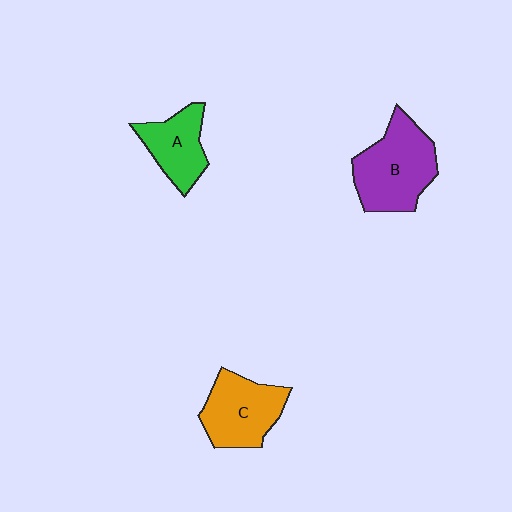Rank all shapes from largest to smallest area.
From largest to smallest: B (purple), C (orange), A (green).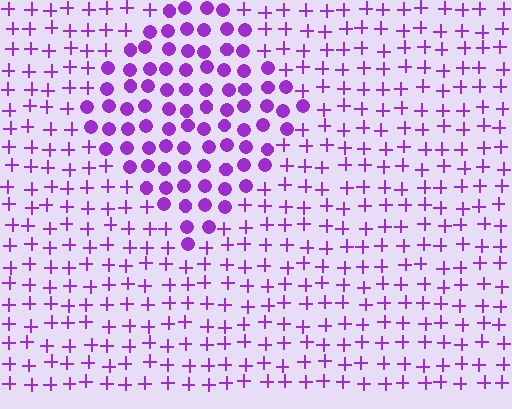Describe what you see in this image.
The image is filled with small purple elements arranged in a uniform grid. A diamond-shaped region contains circles, while the surrounding area contains plus signs. The boundary is defined purely by the change in element shape.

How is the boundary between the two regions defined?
The boundary is defined by a change in element shape: circles inside vs. plus signs outside. All elements share the same color and spacing.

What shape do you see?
I see a diamond.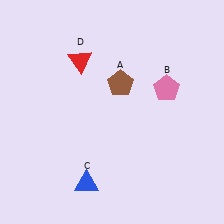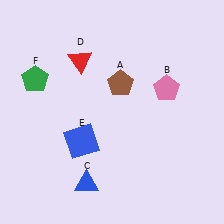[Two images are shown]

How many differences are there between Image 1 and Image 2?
There are 2 differences between the two images.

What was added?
A blue square (E), a green pentagon (F) were added in Image 2.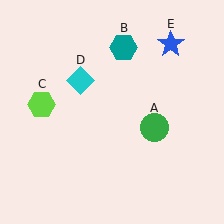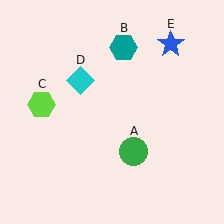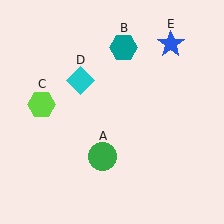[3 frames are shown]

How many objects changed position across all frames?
1 object changed position: green circle (object A).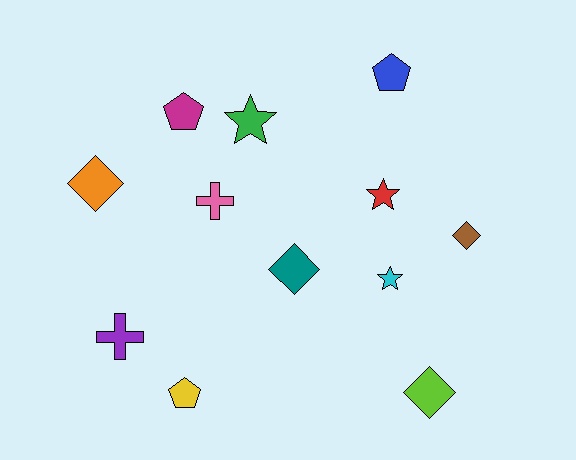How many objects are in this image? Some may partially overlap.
There are 12 objects.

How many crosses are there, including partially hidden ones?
There are 2 crosses.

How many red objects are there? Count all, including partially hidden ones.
There is 1 red object.